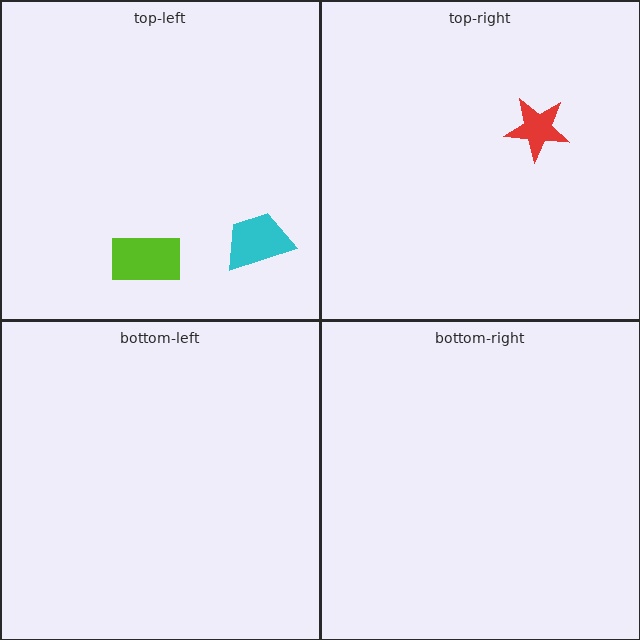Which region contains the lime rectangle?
The top-left region.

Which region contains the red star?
The top-right region.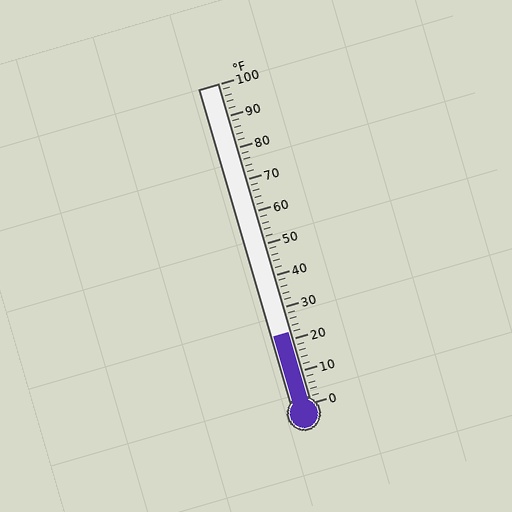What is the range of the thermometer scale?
The thermometer scale ranges from 0°F to 100°F.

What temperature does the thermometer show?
The thermometer shows approximately 22°F.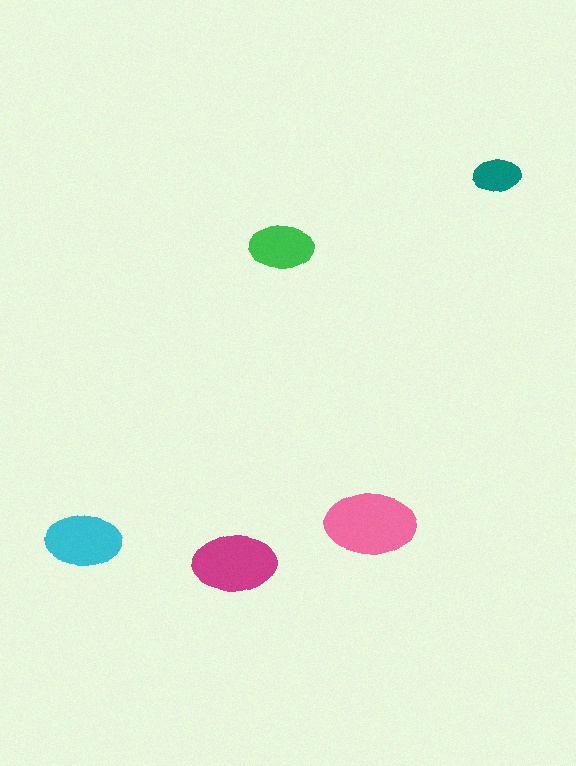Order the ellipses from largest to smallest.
the pink one, the magenta one, the cyan one, the green one, the teal one.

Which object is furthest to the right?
The teal ellipse is rightmost.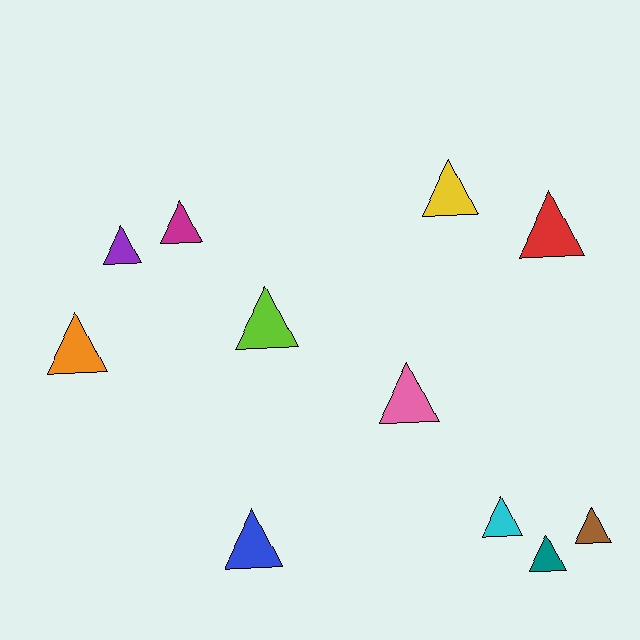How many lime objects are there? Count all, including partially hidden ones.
There is 1 lime object.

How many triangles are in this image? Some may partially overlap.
There are 11 triangles.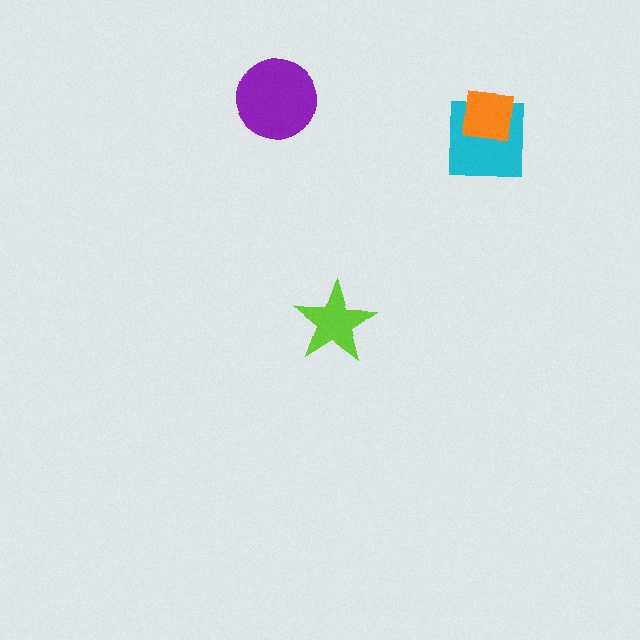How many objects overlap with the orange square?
1 object overlaps with the orange square.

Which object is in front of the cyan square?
The orange square is in front of the cyan square.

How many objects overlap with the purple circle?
0 objects overlap with the purple circle.